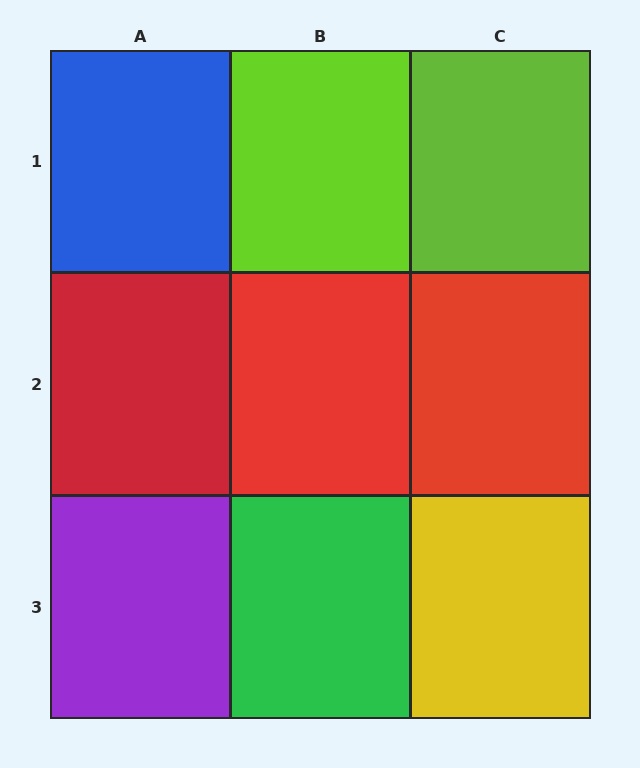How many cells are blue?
1 cell is blue.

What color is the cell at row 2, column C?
Red.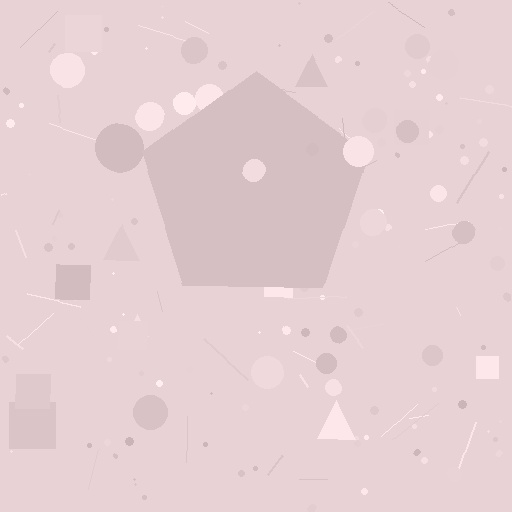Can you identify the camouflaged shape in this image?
The camouflaged shape is a pentagon.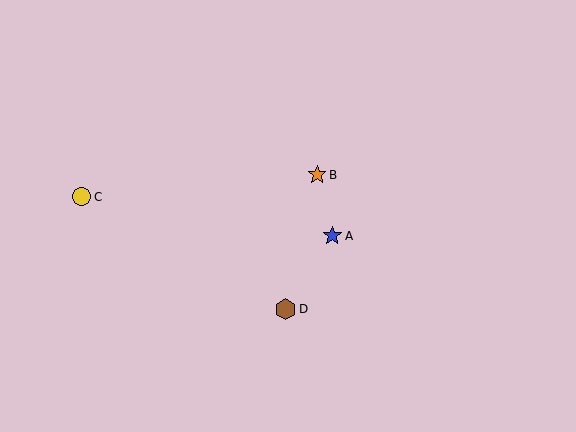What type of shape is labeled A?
Shape A is a blue star.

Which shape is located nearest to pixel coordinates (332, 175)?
The orange star (labeled B) at (317, 175) is nearest to that location.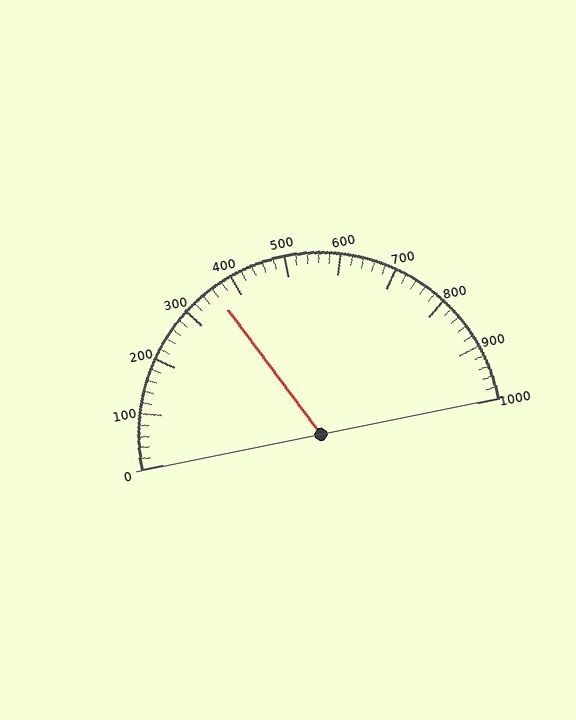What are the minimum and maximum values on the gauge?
The gauge ranges from 0 to 1000.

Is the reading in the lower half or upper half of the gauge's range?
The reading is in the lower half of the range (0 to 1000).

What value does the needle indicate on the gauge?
The needle indicates approximately 360.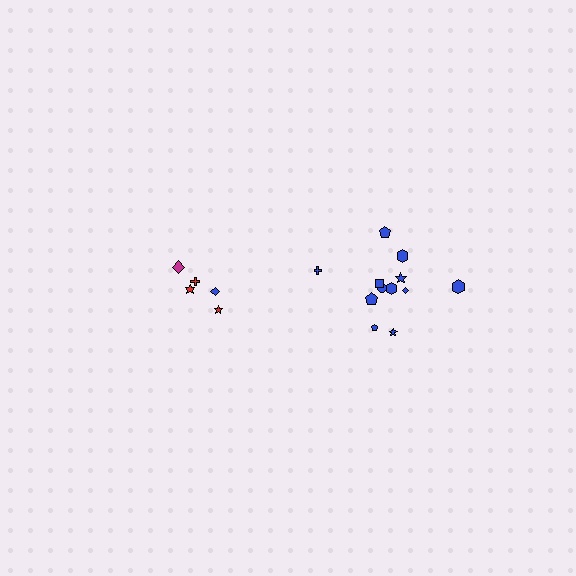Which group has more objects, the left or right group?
The right group.